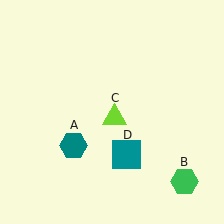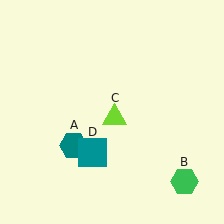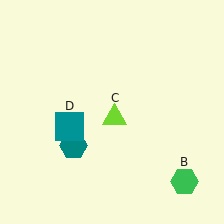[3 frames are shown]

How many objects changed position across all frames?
1 object changed position: teal square (object D).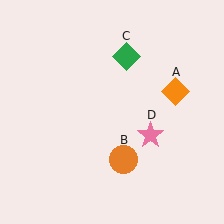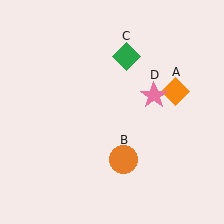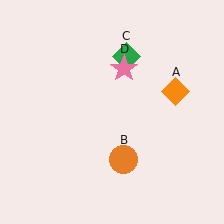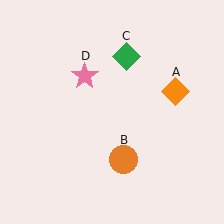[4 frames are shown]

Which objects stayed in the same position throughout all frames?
Orange diamond (object A) and orange circle (object B) and green diamond (object C) remained stationary.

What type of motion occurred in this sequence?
The pink star (object D) rotated counterclockwise around the center of the scene.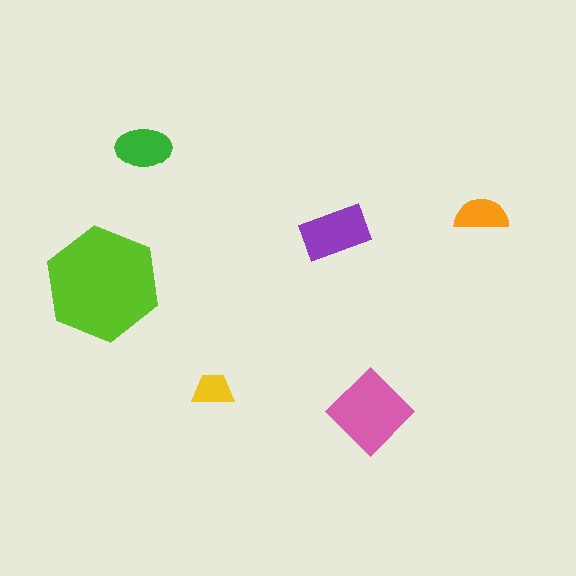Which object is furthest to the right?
The orange semicircle is rightmost.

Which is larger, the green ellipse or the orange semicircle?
The green ellipse.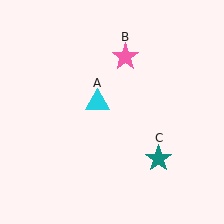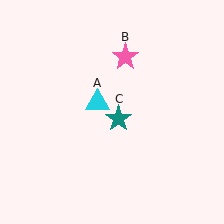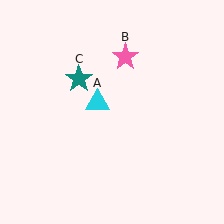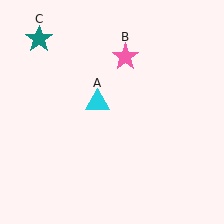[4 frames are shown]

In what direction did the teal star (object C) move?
The teal star (object C) moved up and to the left.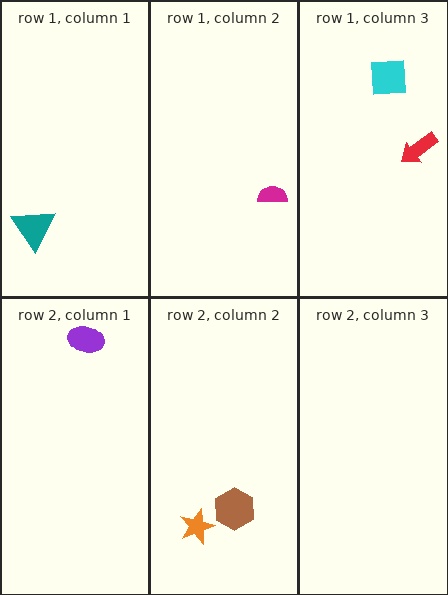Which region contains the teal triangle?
The row 1, column 1 region.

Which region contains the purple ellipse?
The row 2, column 1 region.